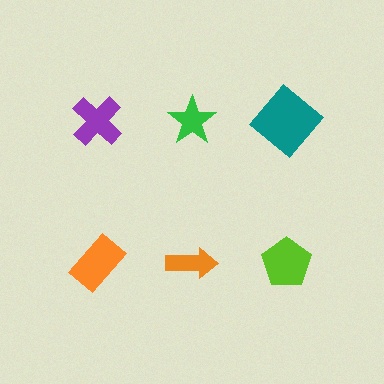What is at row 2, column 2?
An orange arrow.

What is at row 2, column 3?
A lime pentagon.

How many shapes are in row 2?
3 shapes.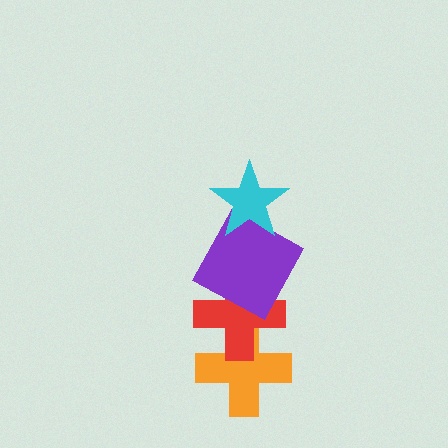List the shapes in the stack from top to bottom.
From top to bottom: the cyan star, the purple square, the red cross, the orange cross.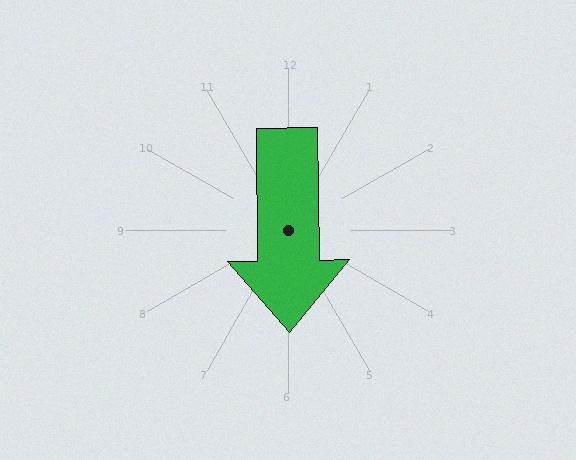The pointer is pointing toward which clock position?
Roughly 6 o'clock.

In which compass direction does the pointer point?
South.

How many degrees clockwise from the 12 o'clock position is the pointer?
Approximately 179 degrees.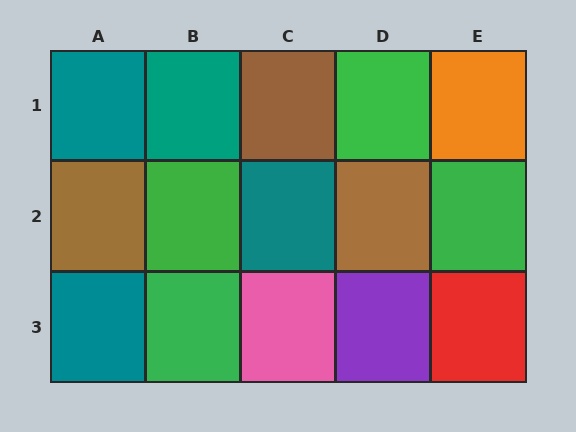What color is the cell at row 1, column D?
Green.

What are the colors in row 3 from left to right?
Teal, green, pink, purple, red.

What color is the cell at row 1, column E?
Orange.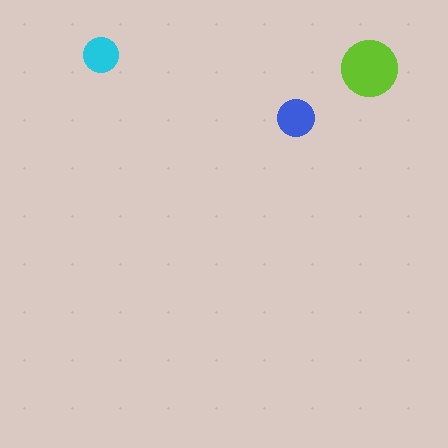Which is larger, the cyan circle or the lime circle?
The lime one.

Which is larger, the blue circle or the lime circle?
The lime one.